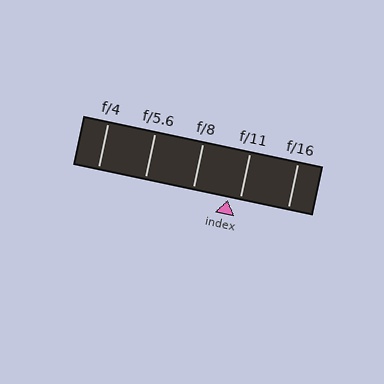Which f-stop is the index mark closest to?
The index mark is closest to f/11.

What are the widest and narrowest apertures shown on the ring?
The widest aperture shown is f/4 and the narrowest is f/16.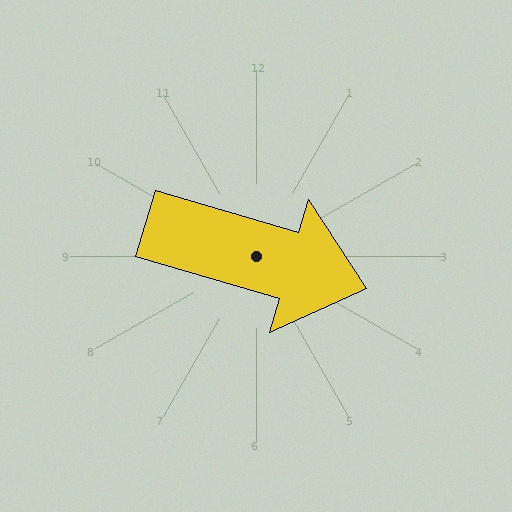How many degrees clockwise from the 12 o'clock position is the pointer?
Approximately 106 degrees.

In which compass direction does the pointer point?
East.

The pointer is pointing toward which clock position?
Roughly 4 o'clock.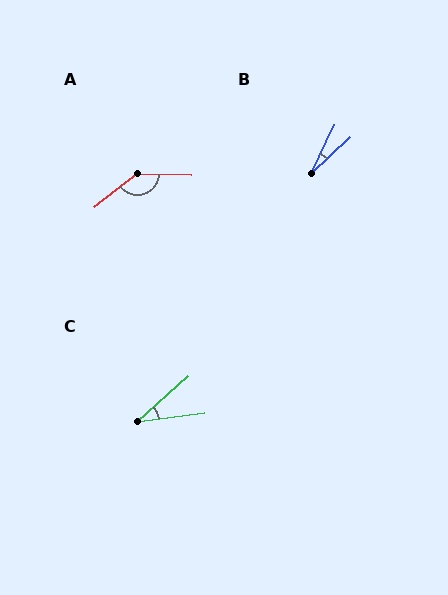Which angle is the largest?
A, at approximately 142 degrees.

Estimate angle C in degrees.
Approximately 34 degrees.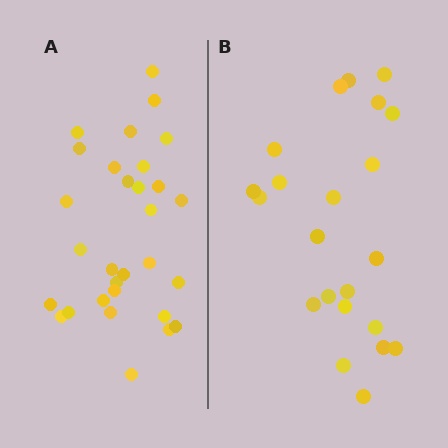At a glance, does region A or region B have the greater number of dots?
Region A (the left region) has more dots.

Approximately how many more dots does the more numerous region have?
Region A has roughly 8 or so more dots than region B.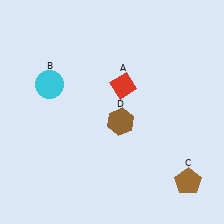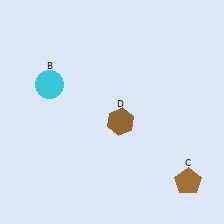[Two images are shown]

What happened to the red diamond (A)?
The red diamond (A) was removed in Image 2. It was in the top-right area of Image 1.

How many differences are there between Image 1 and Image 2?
There is 1 difference between the two images.